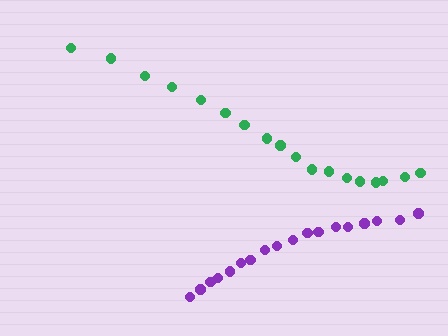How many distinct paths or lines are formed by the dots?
There are 2 distinct paths.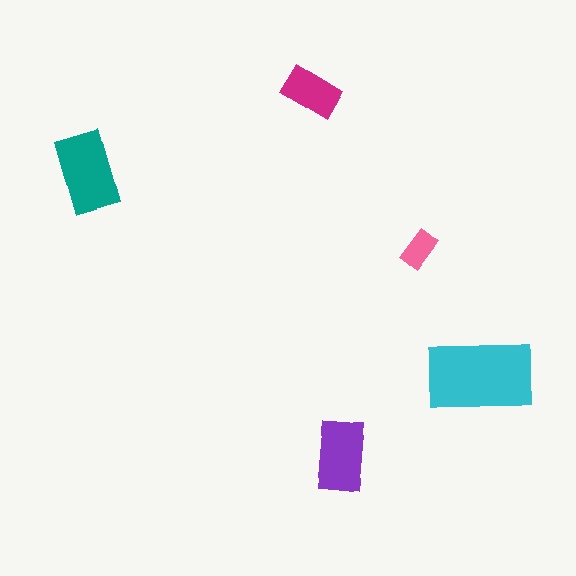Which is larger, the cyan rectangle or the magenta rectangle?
The cyan one.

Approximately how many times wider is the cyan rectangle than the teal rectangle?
About 1.5 times wider.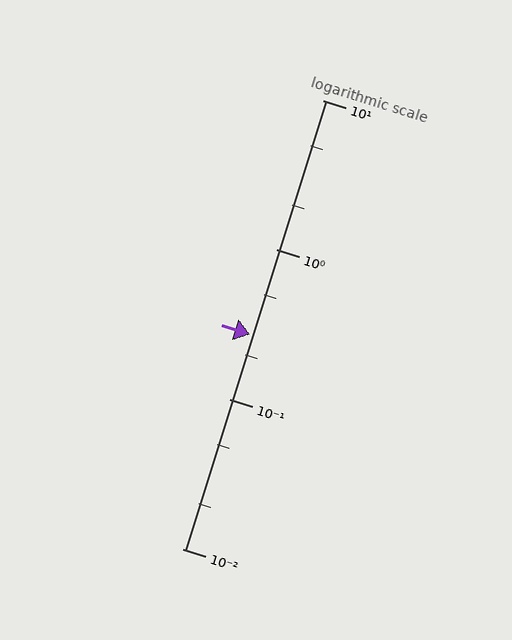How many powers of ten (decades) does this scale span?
The scale spans 3 decades, from 0.01 to 10.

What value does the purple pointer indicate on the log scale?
The pointer indicates approximately 0.27.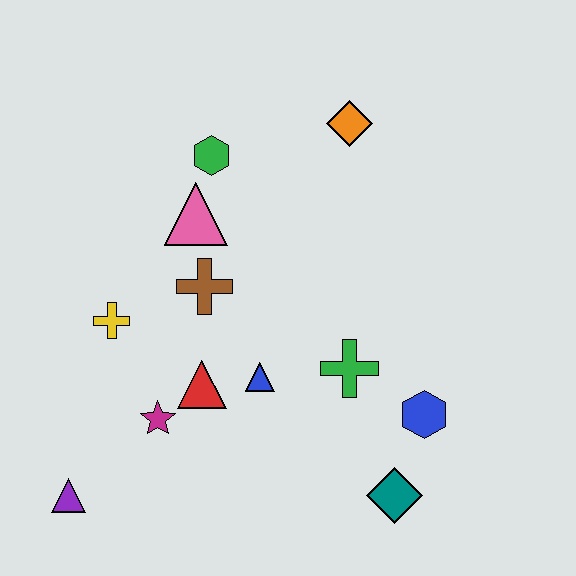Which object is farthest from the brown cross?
The teal diamond is farthest from the brown cross.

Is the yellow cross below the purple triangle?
No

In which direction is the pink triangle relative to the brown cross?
The pink triangle is above the brown cross.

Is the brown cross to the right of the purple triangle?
Yes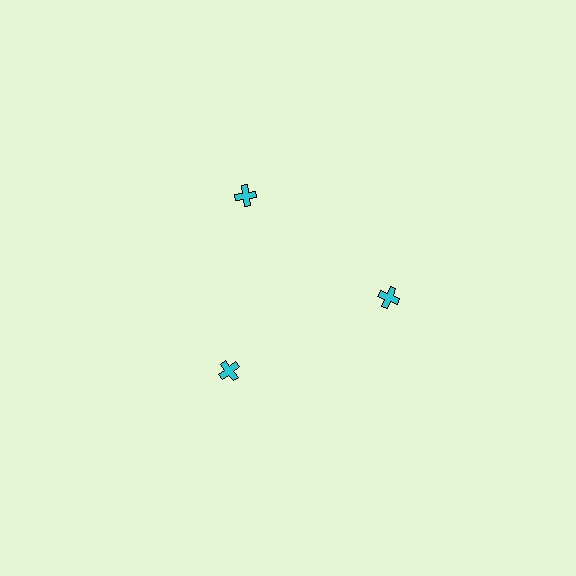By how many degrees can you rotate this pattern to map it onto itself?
The pattern maps onto itself every 120 degrees of rotation.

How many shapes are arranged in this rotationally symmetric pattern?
There are 3 shapes, arranged in 3 groups of 1.